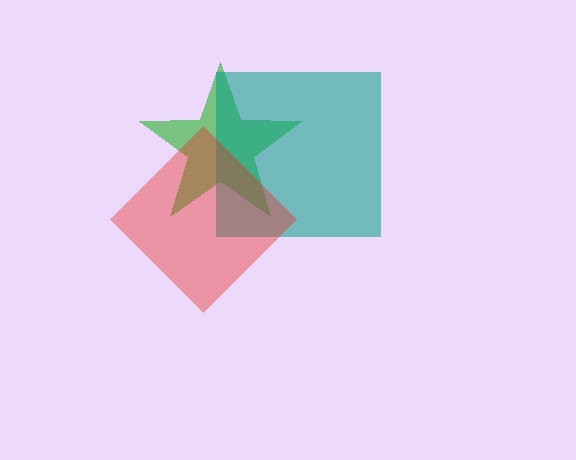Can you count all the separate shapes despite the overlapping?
Yes, there are 3 separate shapes.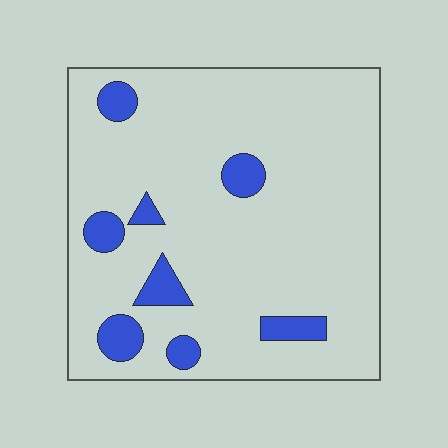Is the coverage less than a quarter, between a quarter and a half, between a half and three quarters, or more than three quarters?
Less than a quarter.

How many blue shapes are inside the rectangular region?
8.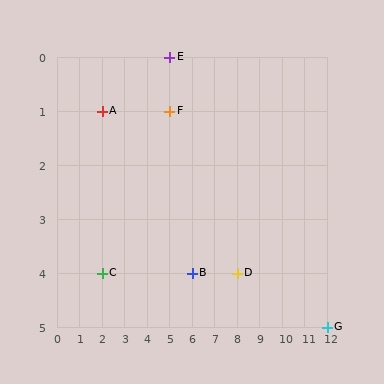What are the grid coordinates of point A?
Point A is at grid coordinates (2, 1).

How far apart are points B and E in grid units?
Points B and E are 1 column and 4 rows apart (about 4.1 grid units diagonally).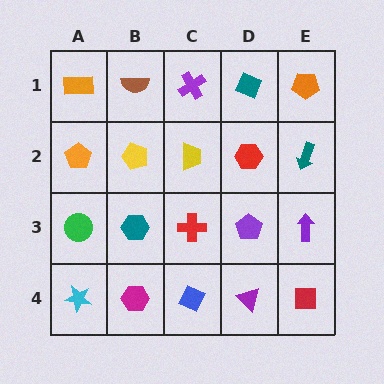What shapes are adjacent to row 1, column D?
A red hexagon (row 2, column D), a purple cross (row 1, column C), an orange pentagon (row 1, column E).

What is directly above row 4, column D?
A purple pentagon.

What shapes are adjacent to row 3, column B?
A yellow pentagon (row 2, column B), a magenta hexagon (row 4, column B), a green circle (row 3, column A), a red cross (row 3, column C).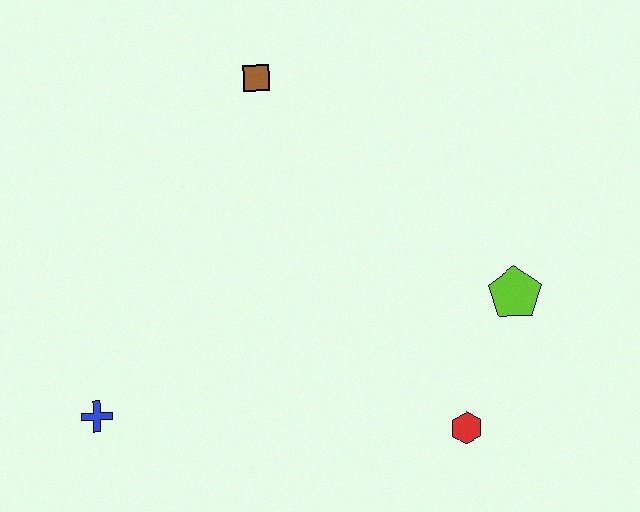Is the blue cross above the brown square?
No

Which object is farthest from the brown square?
The red hexagon is farthest from the brown square.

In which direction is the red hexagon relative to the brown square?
The red hexagon is below the brown square.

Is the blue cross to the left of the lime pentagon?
Yes